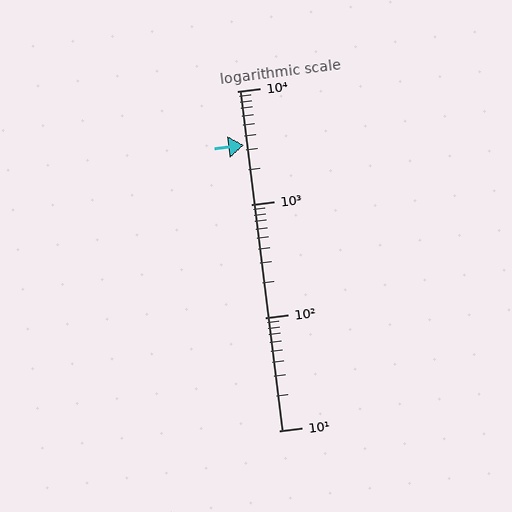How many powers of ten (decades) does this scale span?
The scale spans 3 decades, from 10 to 10000.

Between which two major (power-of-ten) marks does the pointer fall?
The pointer is between 1000 and 10000.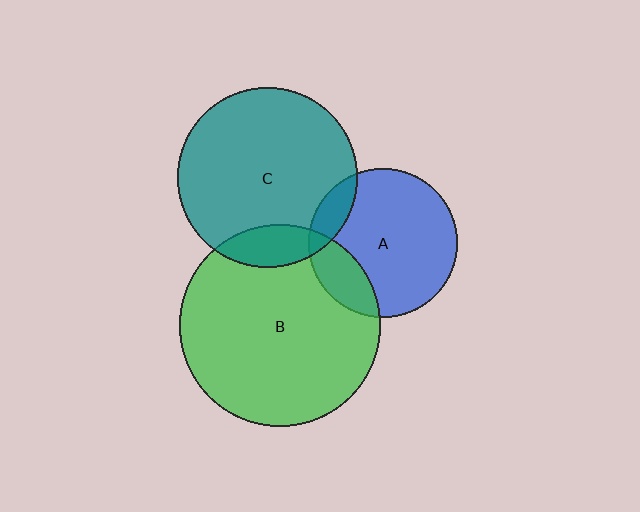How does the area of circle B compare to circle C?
Approximately 1.2 times.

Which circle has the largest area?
Circle B (green).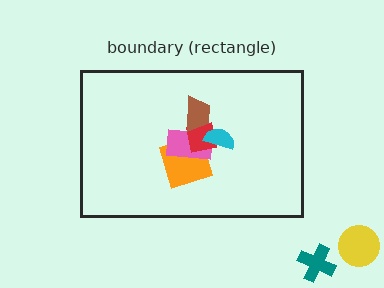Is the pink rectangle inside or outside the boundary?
Inside.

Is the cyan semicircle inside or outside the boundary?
Inside.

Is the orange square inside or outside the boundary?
Inside.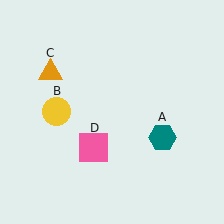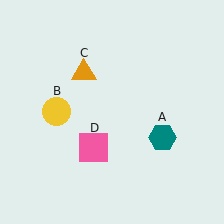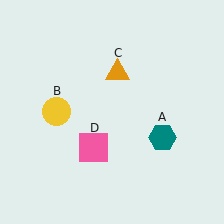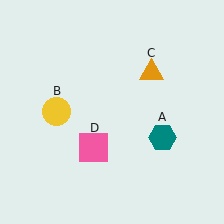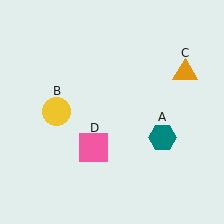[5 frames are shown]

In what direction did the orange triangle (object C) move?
The orange triangle (object C) moved right.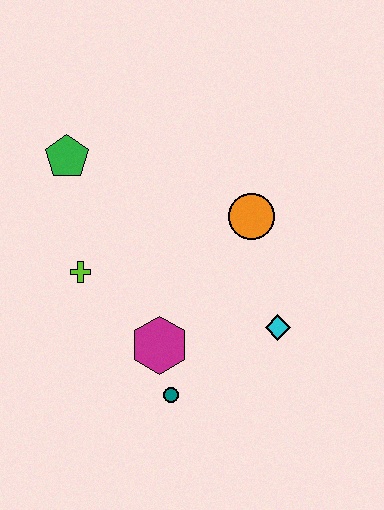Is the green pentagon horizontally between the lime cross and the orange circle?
No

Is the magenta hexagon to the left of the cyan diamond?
Yes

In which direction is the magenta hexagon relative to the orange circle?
The magenta hexagon is below the orange circle.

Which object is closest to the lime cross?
The magenta hexagon is closest to the lime cross.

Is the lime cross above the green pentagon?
No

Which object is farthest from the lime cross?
The cyan diamond is farthest from the lime cross.